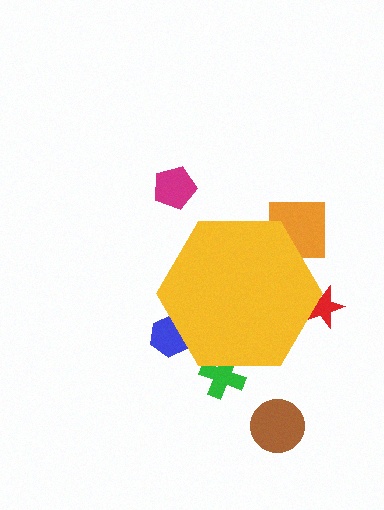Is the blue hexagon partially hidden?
Yes, the blue hexagon is partially hidden behind the yellow hexagon.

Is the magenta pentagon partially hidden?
No, the magenta pentagon is fully visible.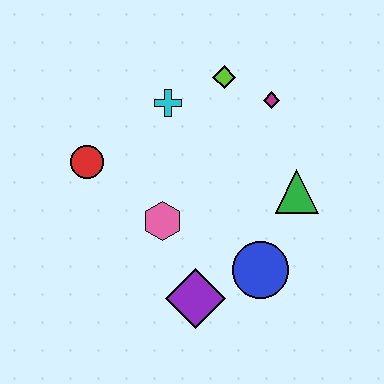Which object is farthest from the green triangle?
The red circle is farthest from the green triangle.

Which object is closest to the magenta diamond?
The lime diamond is closest to the magenta diamond.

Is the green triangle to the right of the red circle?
Yes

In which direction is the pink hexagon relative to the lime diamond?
The pink hexagon is below the lime diamond.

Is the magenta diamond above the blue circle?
Yes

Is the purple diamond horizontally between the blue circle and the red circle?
Yes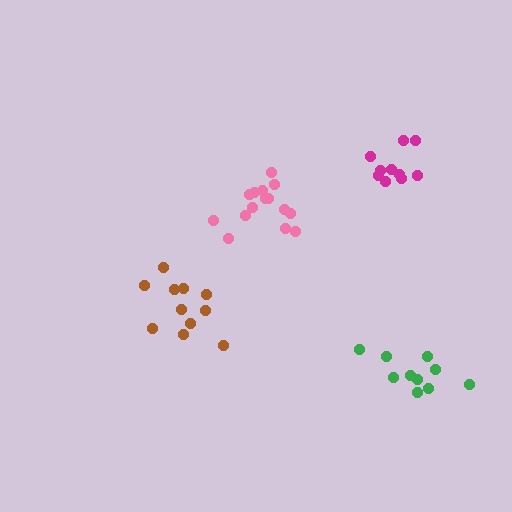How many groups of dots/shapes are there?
There are 4 groups.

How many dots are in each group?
Group 1: 11 dots, Group 2: 15 dots, Group 3: 10 dots, Group 4: 10 dots (46 total).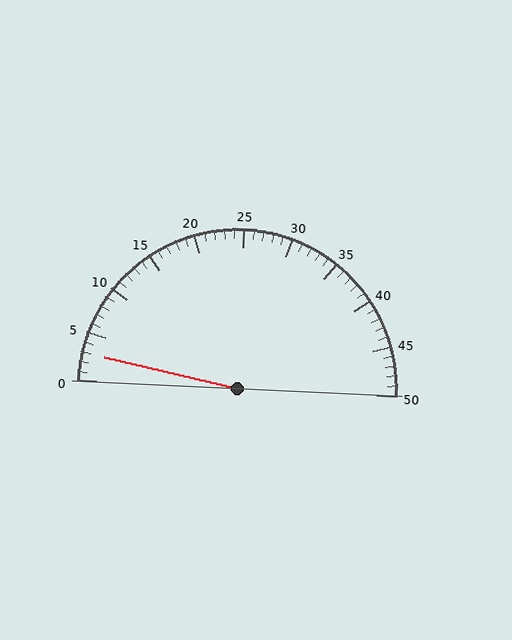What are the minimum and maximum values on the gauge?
The gauge ranges from 0 to 50.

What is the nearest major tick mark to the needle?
The nearest major tick mark is 5.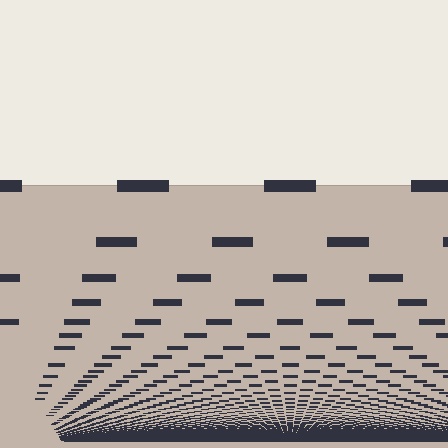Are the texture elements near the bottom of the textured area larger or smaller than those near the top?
Smaller. The gradient is inverted — elements near the bottom are smaller and denser.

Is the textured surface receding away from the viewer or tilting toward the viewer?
The surface appears to tilt toward the viewer. Texture elements get larger and sparser toward the top.